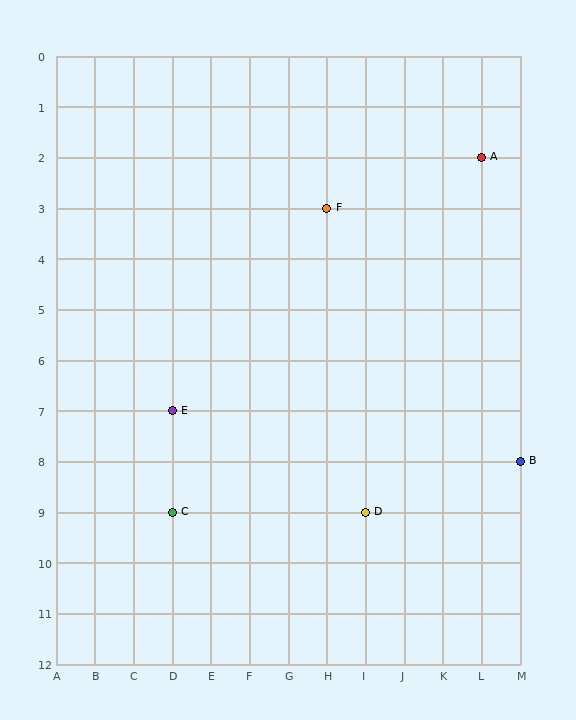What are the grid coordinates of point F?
Point F is at grid coordinates (H, 3).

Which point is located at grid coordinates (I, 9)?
Point D is at (I, 9).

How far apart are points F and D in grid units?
Points F and D are 1 column and 6 rows apart (about 6.1 grid units diagonally).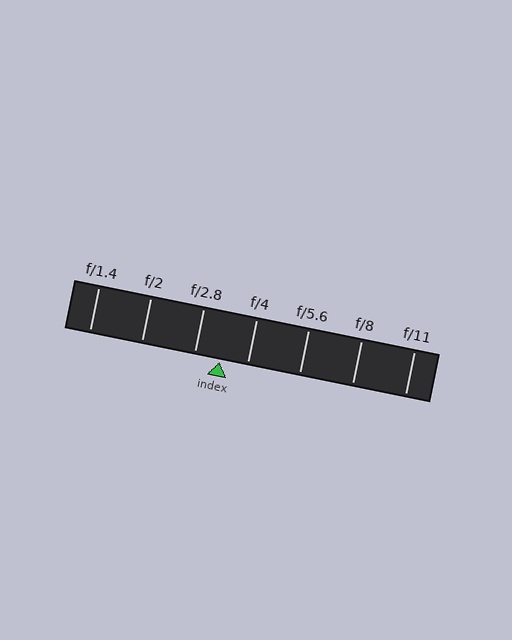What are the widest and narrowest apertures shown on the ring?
The widest aperture shown is f/1.4 and the narrowest is f/11.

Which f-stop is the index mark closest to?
The index mark is closest to f/2.8.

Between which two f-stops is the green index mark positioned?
The index mark is between f/2.8 and f/4.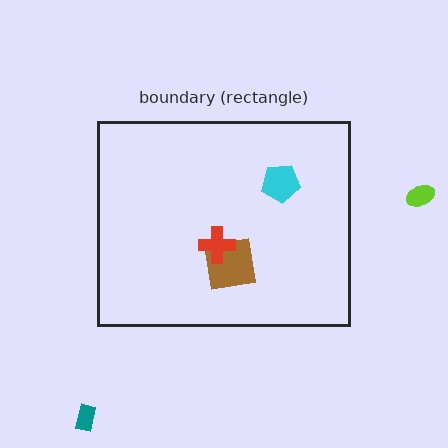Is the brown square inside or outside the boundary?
Inside.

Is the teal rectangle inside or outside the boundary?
Outside.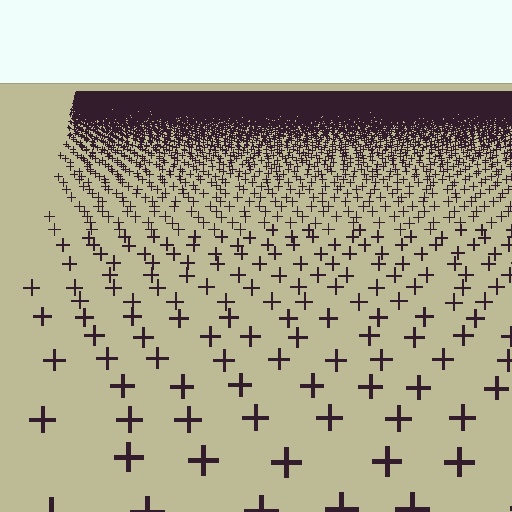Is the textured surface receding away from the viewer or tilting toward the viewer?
The surface is receding away from the viewer. Texture elements get smaller and denser toward the top.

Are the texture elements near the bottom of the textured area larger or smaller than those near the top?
Larger. Near the bottom, elements are closer to the viewer and appear at a bigger on-screen size.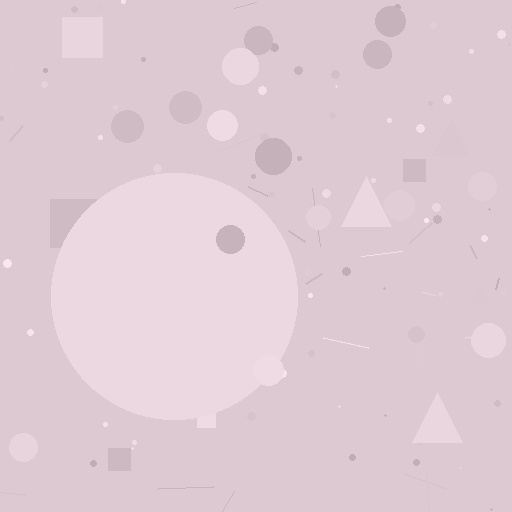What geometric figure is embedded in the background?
A circle is embedded in the background.